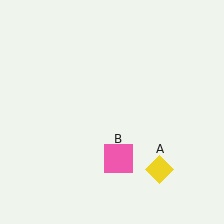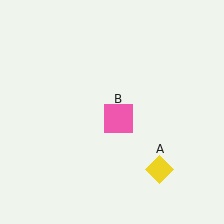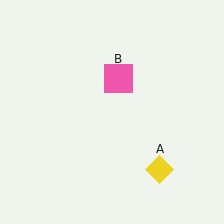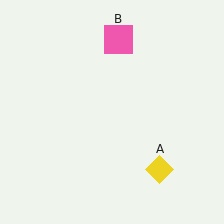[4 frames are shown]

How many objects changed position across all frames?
1 object changed position: pink square (object B).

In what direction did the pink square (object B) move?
The pink square (object B) moved up.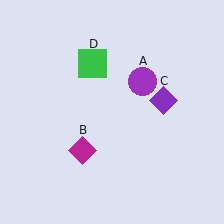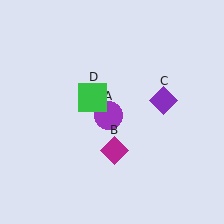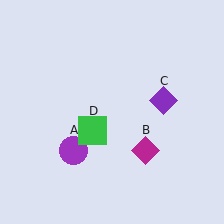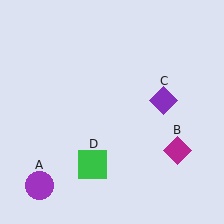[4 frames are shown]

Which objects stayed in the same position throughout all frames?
Purple diamond (object C) remained stationary.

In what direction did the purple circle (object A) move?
The purple circle (object A) moved down and to the left.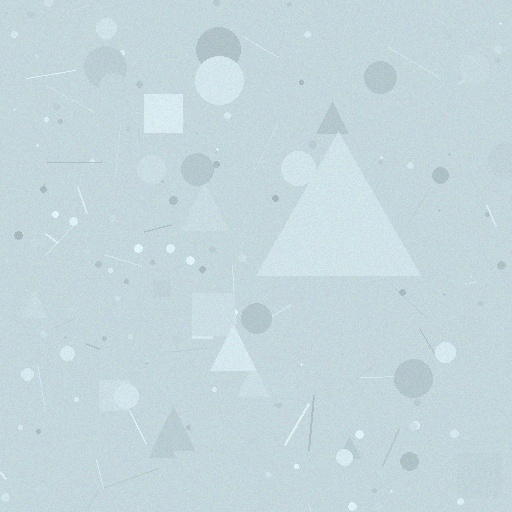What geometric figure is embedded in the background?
A triangle is embedded in the background.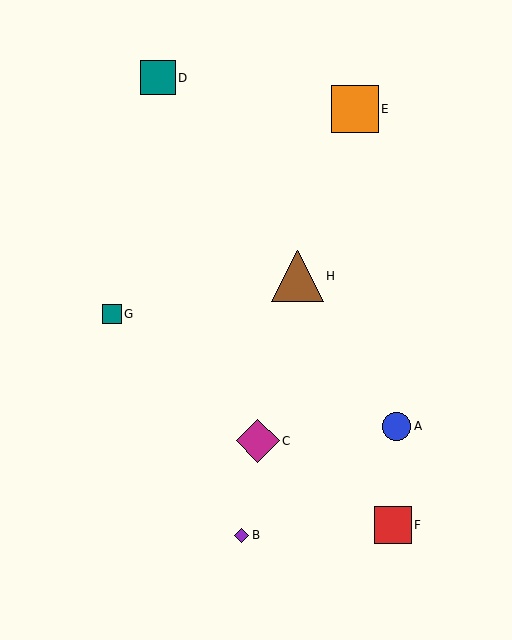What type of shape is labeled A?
Shape A is a blue circle.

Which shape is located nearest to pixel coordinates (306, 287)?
The brown triangle (labeled H) at (297, 276) is nearest to that location.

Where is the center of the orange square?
The center of the orange square is at (355, 109).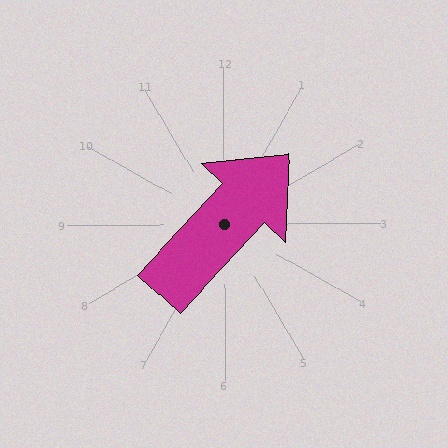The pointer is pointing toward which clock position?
Roughly 1 o'clock.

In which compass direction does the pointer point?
Northeast.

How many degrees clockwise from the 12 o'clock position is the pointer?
Approximately 43 degrees.